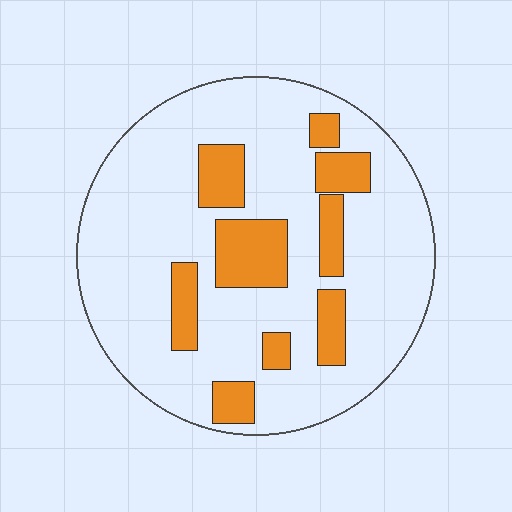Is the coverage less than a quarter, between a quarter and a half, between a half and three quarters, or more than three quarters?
Less than a quarter.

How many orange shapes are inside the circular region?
9.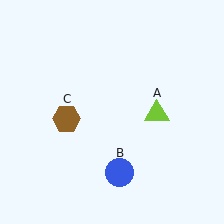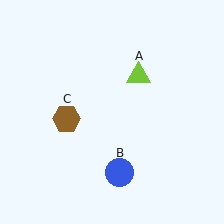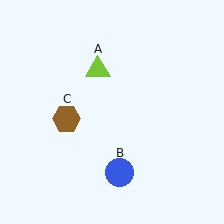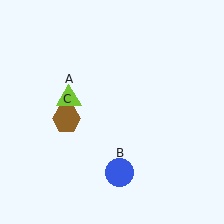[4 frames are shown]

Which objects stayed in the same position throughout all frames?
Blue circle (object B) and brown hexagon (object C) remained stationary.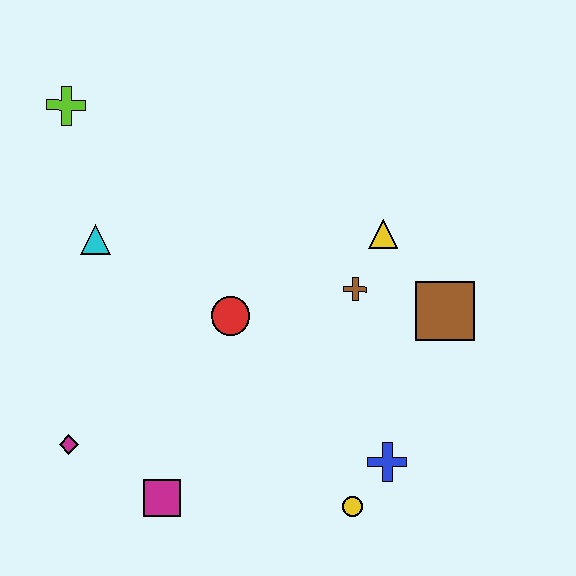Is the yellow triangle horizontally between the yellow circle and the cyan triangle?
No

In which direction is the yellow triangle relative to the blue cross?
The yellow triangle is above the blue cross.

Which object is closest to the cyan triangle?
The lime cross is closest to the cyan triangle.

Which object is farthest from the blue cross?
The lime cross is farthest from the blue cross.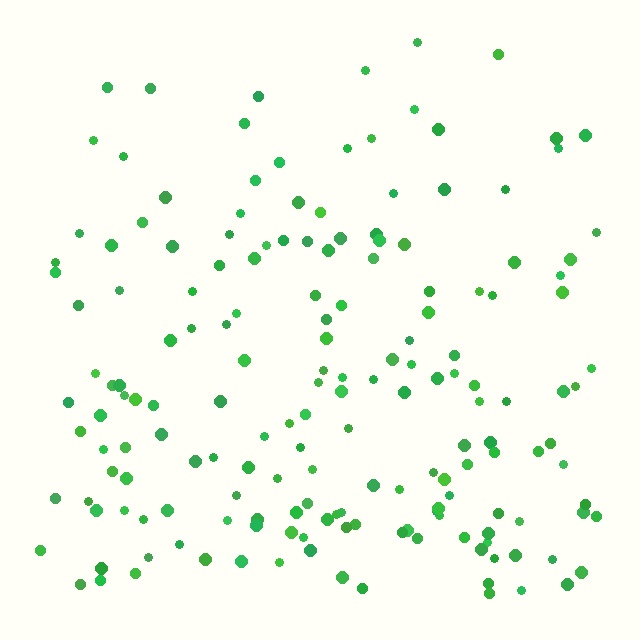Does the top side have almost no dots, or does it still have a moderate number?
Still a moderate number, just noticeably fewer than the bottom.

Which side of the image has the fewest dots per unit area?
The top.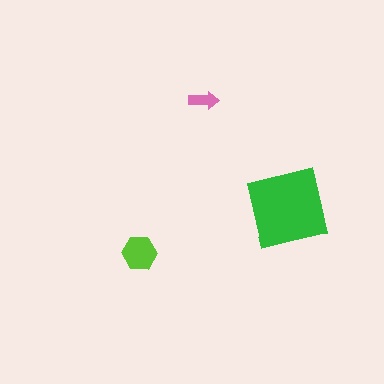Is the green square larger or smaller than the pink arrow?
Larger.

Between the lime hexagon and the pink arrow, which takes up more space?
The lime hexagon.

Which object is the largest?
The green square.